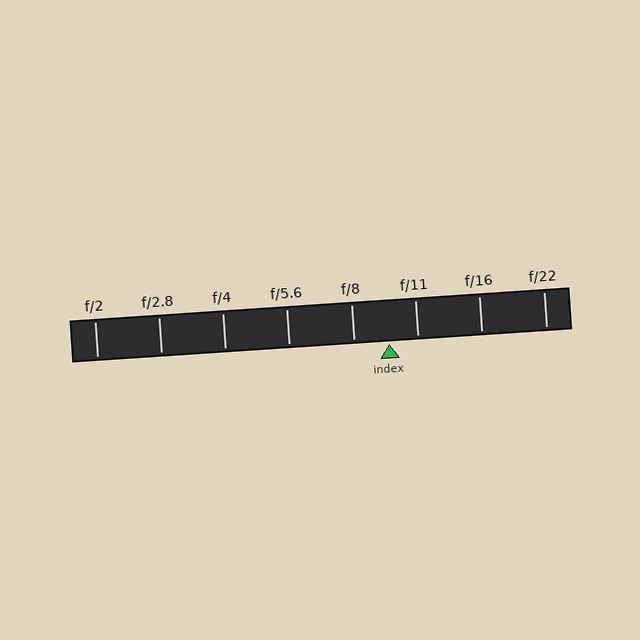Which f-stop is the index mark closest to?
The index mark is closest to f/11.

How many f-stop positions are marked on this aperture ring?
There are 8 f-stop positions marked.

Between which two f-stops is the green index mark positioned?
The index mark is between f/8 and f/11.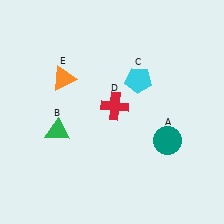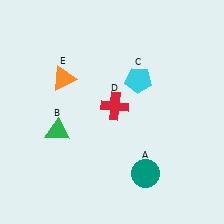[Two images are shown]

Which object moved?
The teal circle (A) moved down.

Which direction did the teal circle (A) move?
The teal circle (A) moved down.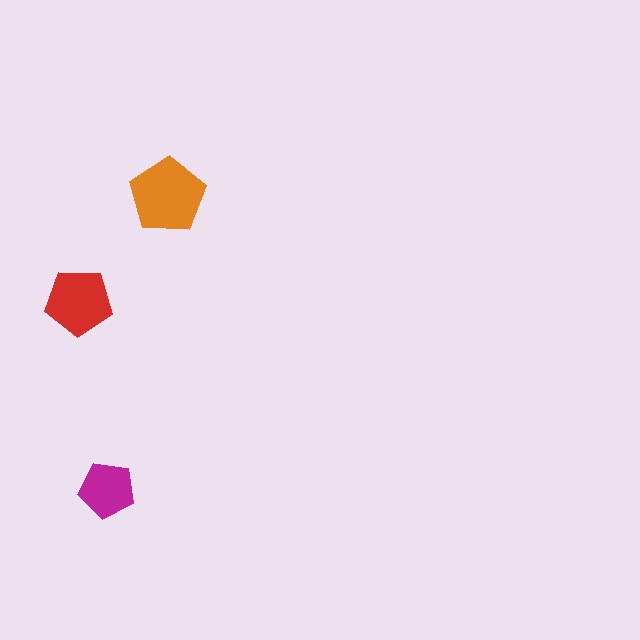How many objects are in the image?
There are 3 objects in the image.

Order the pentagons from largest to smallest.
the orange one, the red one, the magenta one.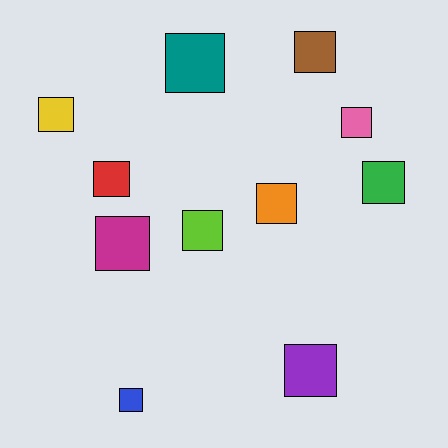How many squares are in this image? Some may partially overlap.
There are 11 squares.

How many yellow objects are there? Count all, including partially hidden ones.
There is 1 yellow object.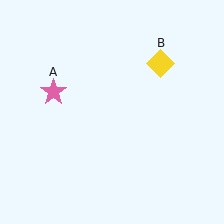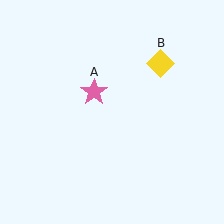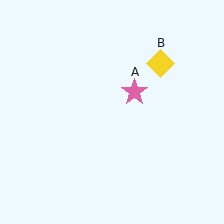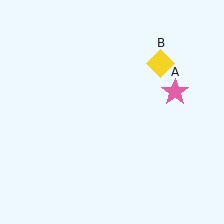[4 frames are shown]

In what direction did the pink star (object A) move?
The pink star (object A) moved right.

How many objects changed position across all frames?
1 object changed position: pink star (object A).